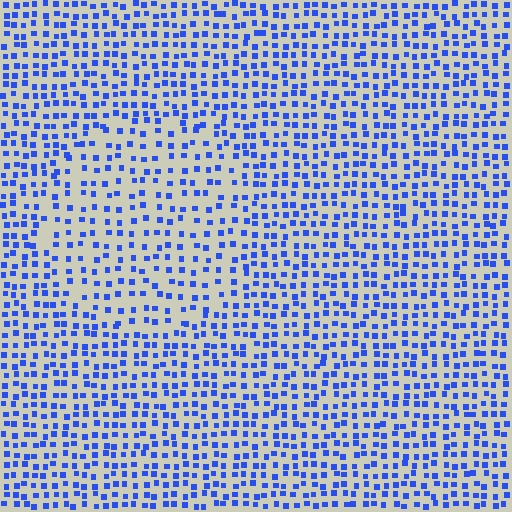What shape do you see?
I see a circle.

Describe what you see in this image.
The image contains small blue elements arranged at two different densities. A circle-shaped region is visible where the elements are less densely packed than the surrounding area.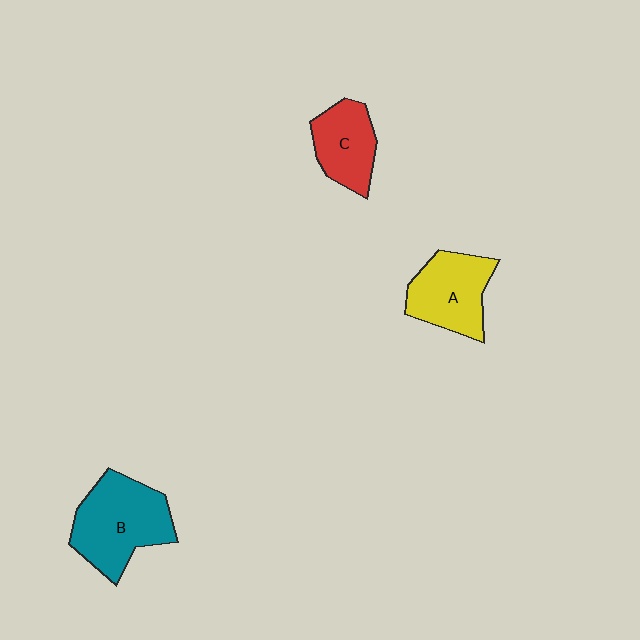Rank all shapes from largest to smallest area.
From largest to smallest: B (teal), A (yellow), C (red).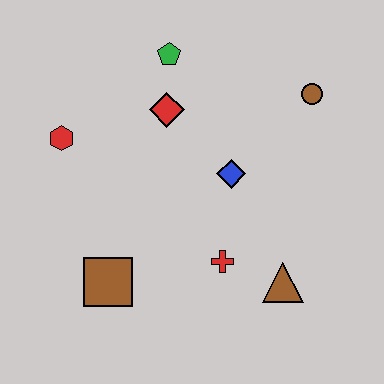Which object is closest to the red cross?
The brown triangle is closest to the red cross.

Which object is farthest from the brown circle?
The brown square is farthest from the brown circle.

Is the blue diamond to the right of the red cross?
Yes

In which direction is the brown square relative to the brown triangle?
The brown square is to the left of the brown triangle.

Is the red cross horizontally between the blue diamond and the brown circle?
No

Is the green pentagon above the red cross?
Yes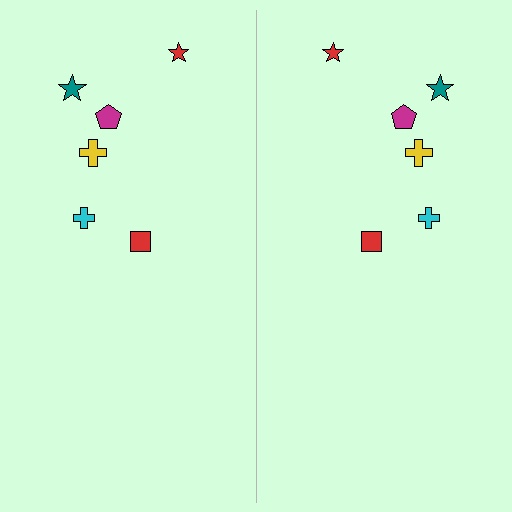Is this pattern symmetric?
Yes, this pattern has bilateral (reflection) symmetry.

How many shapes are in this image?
There are 12 shapes in this image.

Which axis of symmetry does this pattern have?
The pattern has a vertical axis of symmetry running through the center of the image.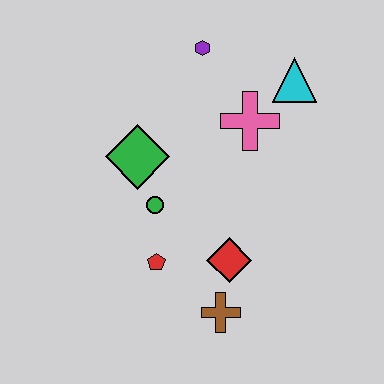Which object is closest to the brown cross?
The red diamond is closest to the brown cross.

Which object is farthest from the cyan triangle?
The brown cross is farthest from the cyan triangle.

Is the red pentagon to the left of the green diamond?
No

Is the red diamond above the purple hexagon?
No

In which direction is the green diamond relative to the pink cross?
The green diamond is to the left of the pink cross.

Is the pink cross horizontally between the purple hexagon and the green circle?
No